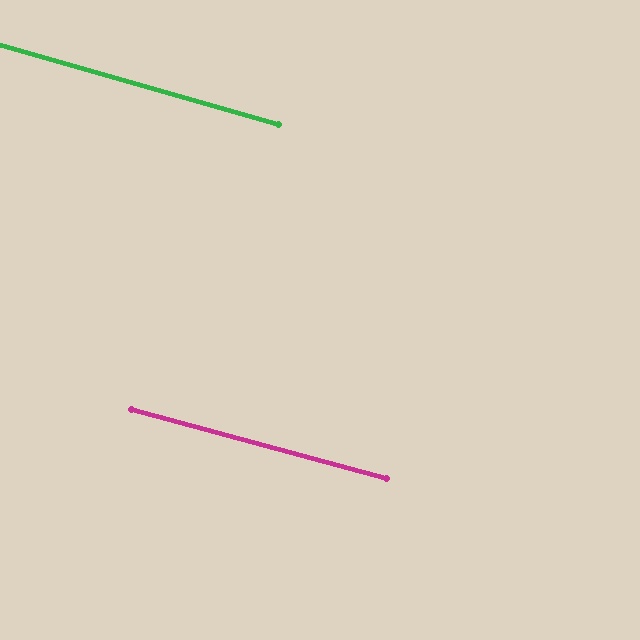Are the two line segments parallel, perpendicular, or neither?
Parallel — their directions differ by only 0.7°.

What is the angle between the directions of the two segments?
Approximately 1 degree.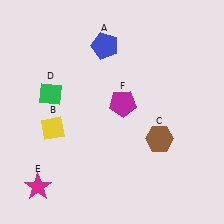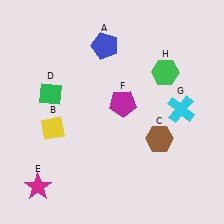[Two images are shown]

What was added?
A cyan cross (G), a green hexagon (H) were added in Image 2.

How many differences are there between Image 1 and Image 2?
There are 2 differences between the two images.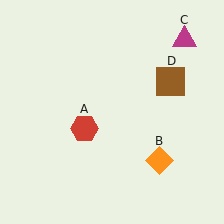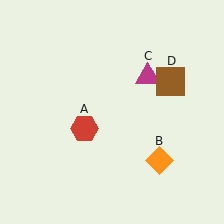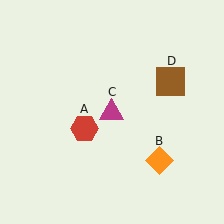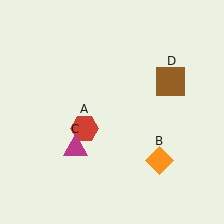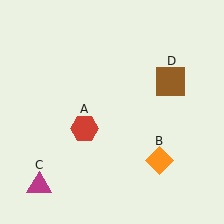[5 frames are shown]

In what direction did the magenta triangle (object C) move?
The magenta triangle (object C) moved down and to the left.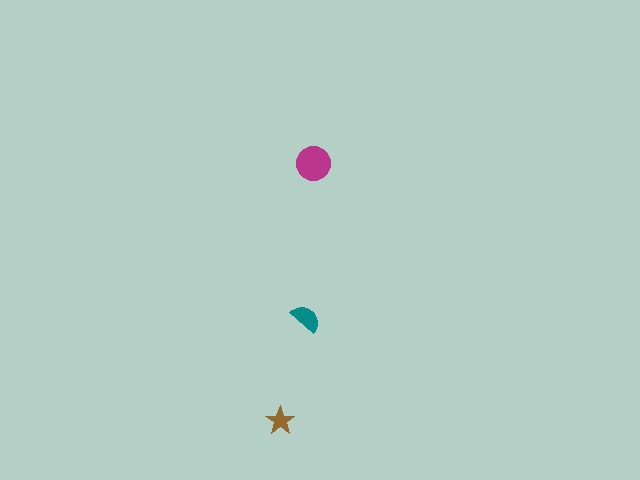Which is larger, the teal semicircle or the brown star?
The teal semicircle.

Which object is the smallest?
The brown star.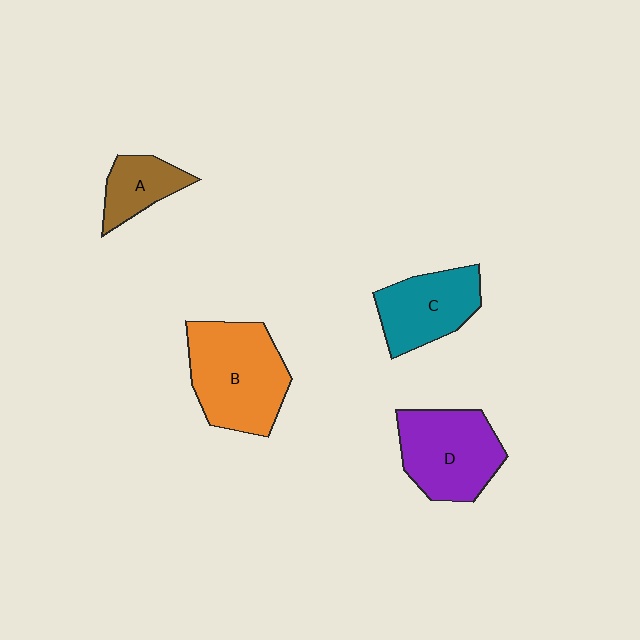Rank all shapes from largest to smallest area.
From largest to smallest: B (orange), D (purple), C (teal), A (brown).